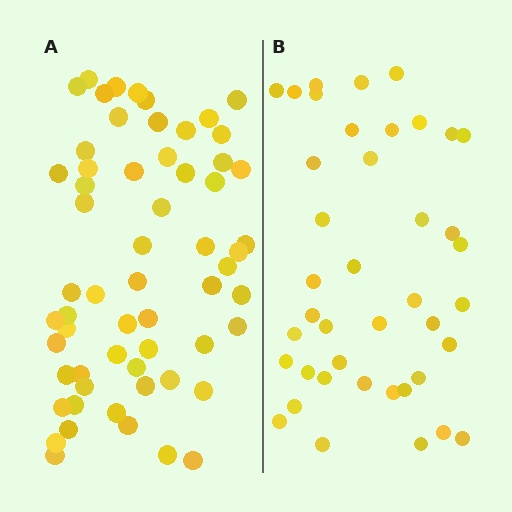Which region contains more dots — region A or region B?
Region A (the left region) has more dots.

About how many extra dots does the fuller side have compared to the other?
Region A has approximately 20 more dots than region B.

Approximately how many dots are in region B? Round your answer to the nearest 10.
About 40 dots. (The exact count is 41, which rounds to 40.)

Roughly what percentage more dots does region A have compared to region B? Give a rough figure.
About 45% more.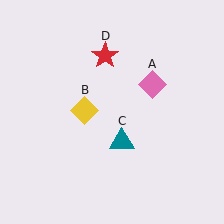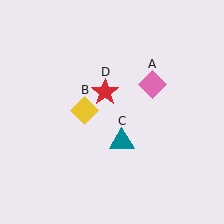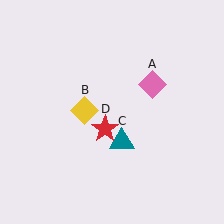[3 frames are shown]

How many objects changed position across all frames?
1 object changed position: red star (object D).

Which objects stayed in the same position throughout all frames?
Pink diamond (object A) and yellow diamond (object B) and teal triangle (object C) remained stationary.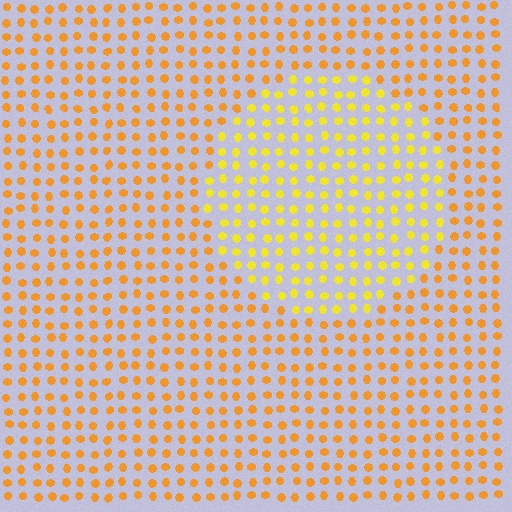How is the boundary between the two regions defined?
The boundary is defined purely by a slight shift in hue (about 25 degrees). Spacing, size, and orientation are identical on both sides.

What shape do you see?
I see a circle.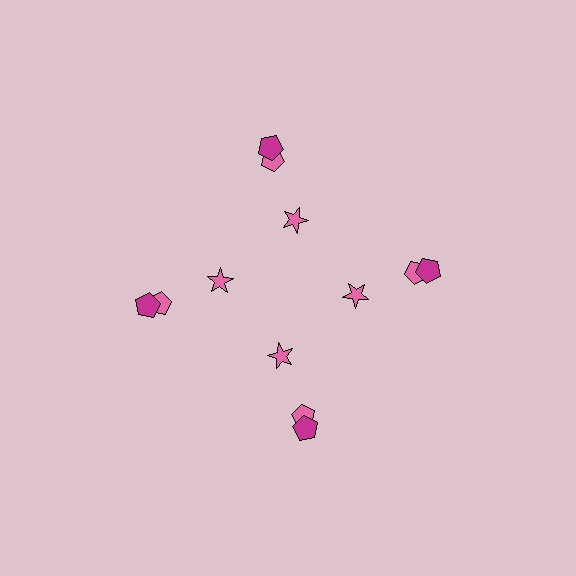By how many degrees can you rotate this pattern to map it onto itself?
The pattern maps onto itself every 90 degrees of rotation.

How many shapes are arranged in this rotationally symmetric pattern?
There are 12 shapes, arranged in 4 groups of 3.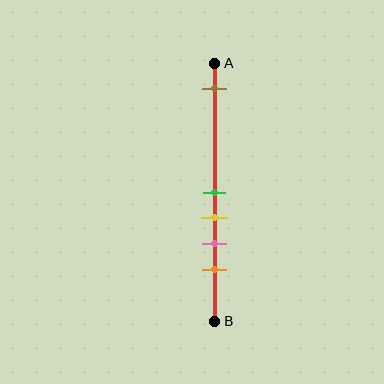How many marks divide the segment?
There are 5 marks dividing the segment.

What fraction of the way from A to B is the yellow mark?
The yellow mark is approximately 60% (0.6) of the way from A to B.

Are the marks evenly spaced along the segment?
No, the marks are not evenly spaced.